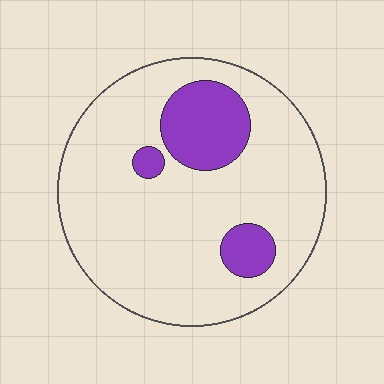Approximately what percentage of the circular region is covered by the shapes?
Approximately 15%.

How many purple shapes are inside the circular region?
3.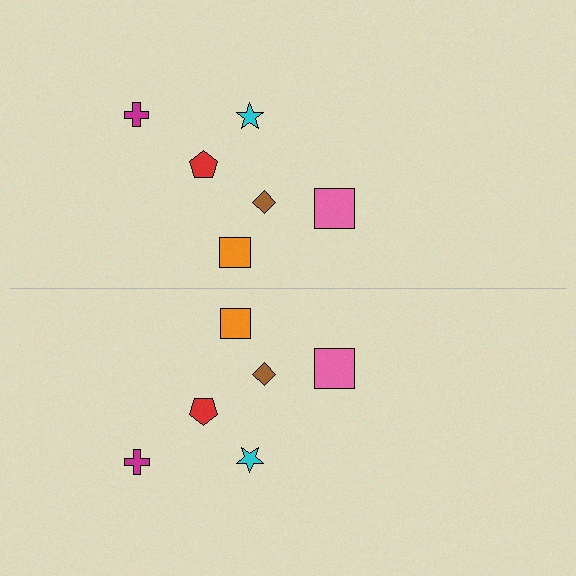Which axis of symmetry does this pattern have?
The pattern has a horizontal axis of symmetry running through the center of the image.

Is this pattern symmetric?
Yes, this pattern has bilateral (reflection) symmetry.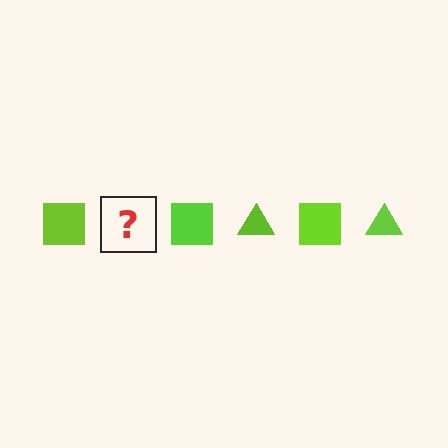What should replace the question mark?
The question mark should be replaced with a lime triangle.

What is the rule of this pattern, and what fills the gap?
The rule is that the pattern cycles through square, triangle shapes in lime. The gap should be filled with a lime triangle.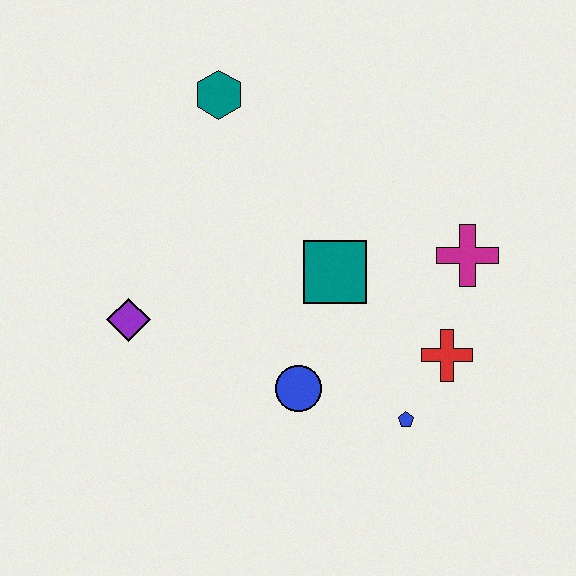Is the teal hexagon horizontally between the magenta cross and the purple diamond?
Yes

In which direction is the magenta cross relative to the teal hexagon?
The magenta cross is to the right of the teal hexagon.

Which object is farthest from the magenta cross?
The purple diamond is farthest from the magenta cross.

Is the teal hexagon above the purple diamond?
Yes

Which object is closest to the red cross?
The blue pentagon is closest to the red cross.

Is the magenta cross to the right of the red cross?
Yes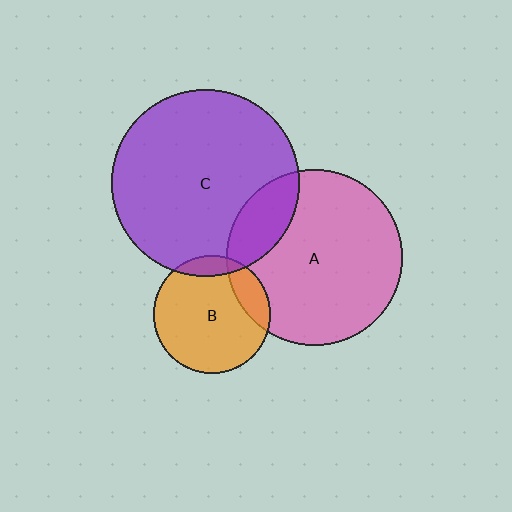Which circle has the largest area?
Circle C (purple).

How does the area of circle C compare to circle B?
Approximately 2.6 times.